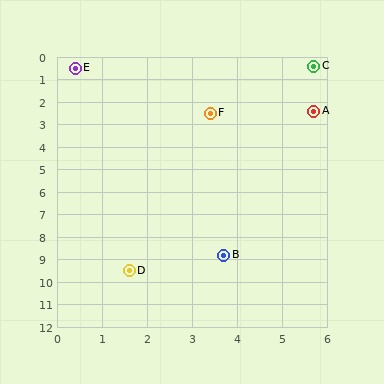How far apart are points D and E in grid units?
Points D and E are about 9.1 grid units apart.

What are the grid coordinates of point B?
Point B is at approximately (3.7, 8.8).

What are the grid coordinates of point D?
Point D is at approximately (1.6, 9.5).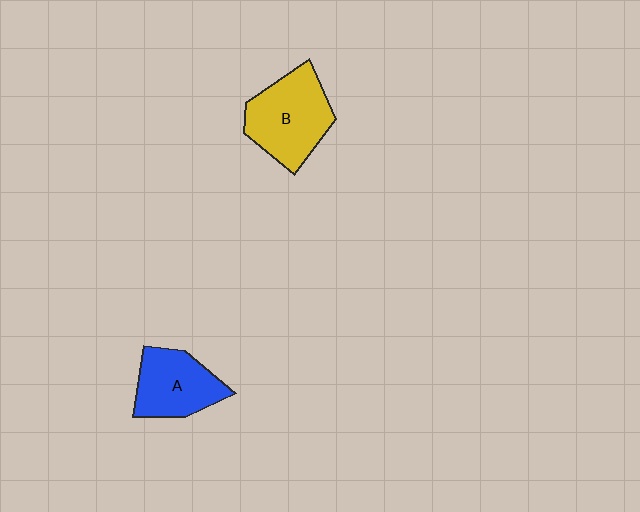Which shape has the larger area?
Shape B (yellow).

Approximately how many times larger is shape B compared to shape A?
Approximately 1.2 times.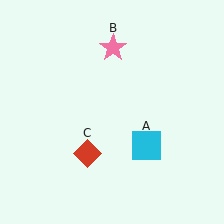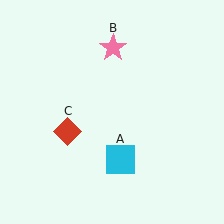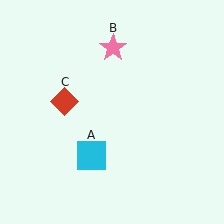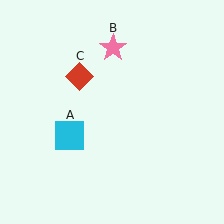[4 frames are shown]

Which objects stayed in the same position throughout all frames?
Pink star (object B) remained stationary.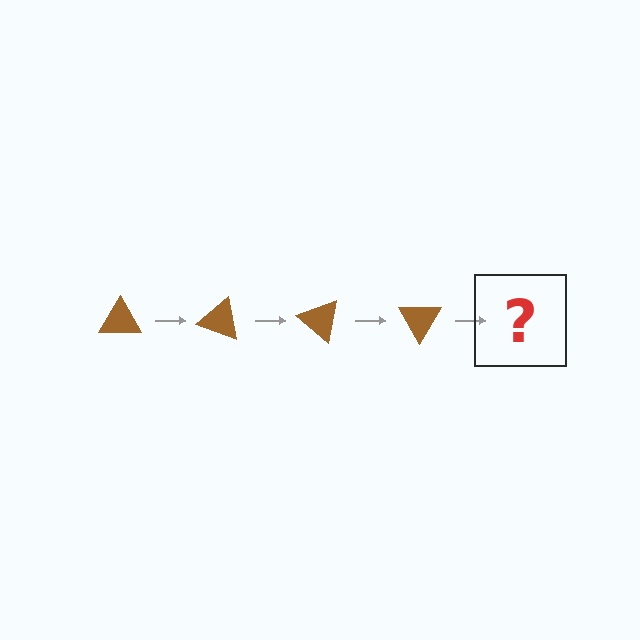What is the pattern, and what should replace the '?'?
The pattern is that the triangle rotates 20 degrees each step. The '?' should be a brown triangle rotated 80 degrees.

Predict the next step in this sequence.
The next step is a brown triangle rotated 80 degrees.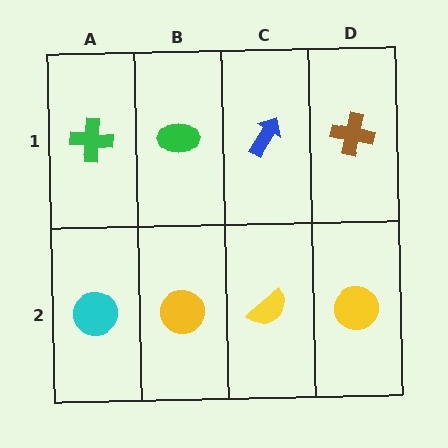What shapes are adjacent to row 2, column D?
A brown cross (row 1, column D), a yellow semicircle (row 2, column C).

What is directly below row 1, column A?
A cyan circle.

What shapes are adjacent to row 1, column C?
A yellow semicircle (row 2, column C), a green ellipse (row 1, column B), a brown cross (row 1, column D).